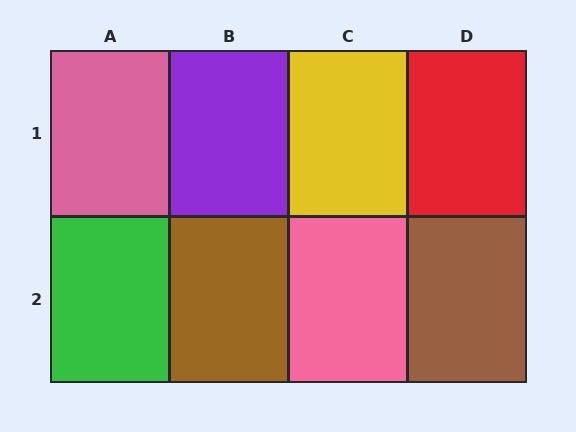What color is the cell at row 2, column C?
Pink.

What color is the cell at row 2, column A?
Green.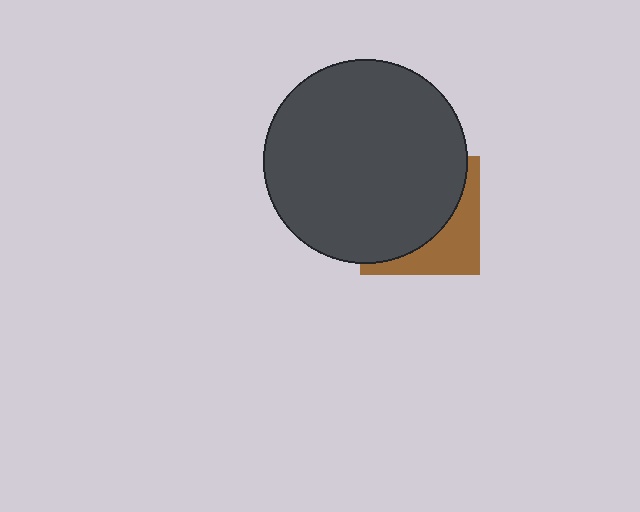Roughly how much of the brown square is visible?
A small part of it is visible (roughly 34%).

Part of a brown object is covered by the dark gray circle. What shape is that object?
It is a square.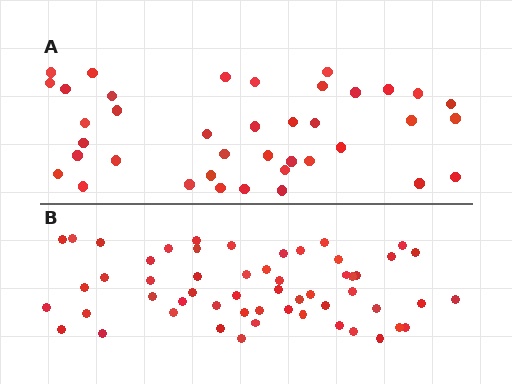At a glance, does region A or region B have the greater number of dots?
Region B (the bottom region) has more dots.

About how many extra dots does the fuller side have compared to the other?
Region B has approximately 15 more dots than region A.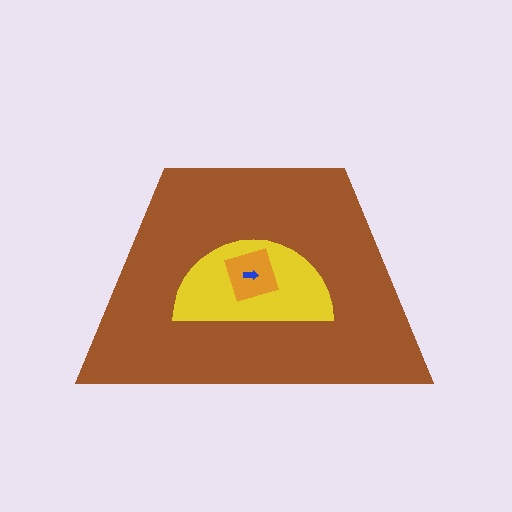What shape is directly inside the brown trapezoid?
The yellow semicircle.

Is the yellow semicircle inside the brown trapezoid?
Yes.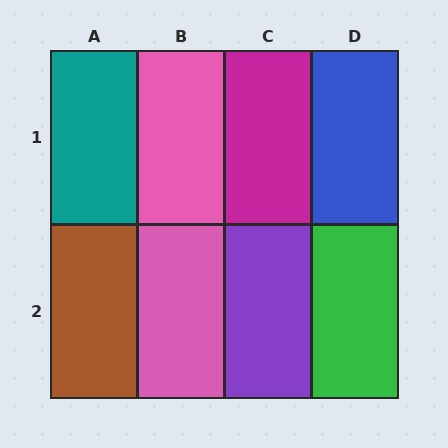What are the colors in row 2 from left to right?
Brown, pink, purple, green.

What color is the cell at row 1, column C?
Magenta.